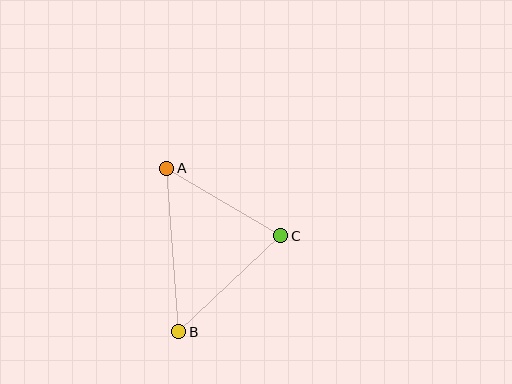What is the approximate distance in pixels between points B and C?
The distance between B and C is approximately 140 pixels.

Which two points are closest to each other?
Points A and C are closest to each other.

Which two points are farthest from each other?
Points A and B are farthest from each other.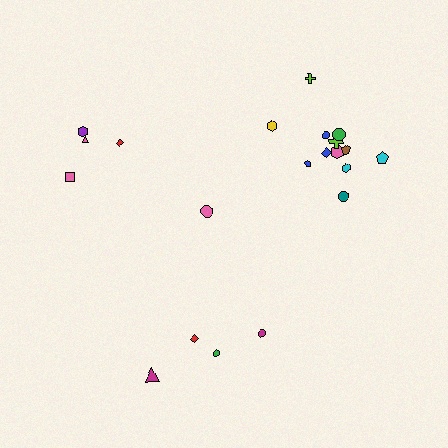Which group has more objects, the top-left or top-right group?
The top-right group.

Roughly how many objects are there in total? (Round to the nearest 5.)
Roughly 20 objects in total.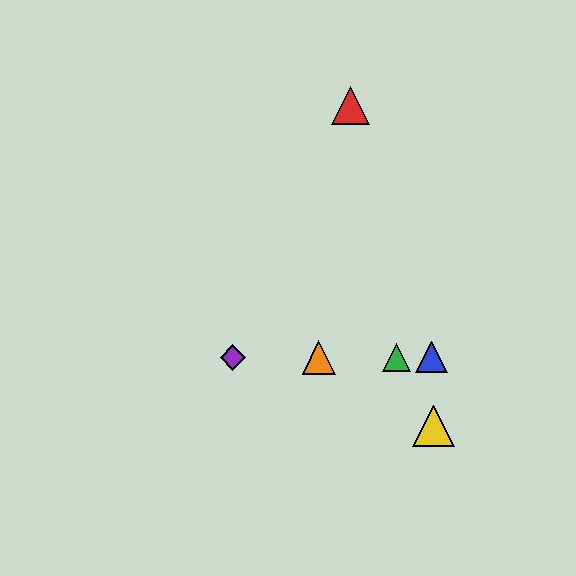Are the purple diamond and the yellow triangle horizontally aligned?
No, the purple diamond is at y≈357 and the yellow triangle is at y≈426.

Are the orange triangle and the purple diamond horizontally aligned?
Yes, both are at y≈357.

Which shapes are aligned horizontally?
The blue triangle, the green triangle, the purple diamond, the orange triangle are aligned horizontally.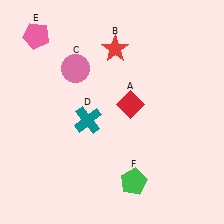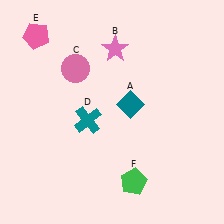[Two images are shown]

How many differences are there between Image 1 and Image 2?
There are 2 differences between the two images.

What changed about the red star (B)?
In Image 1, B is red. In Image 2, it changed to pink.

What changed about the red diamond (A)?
In Image 1, A is red. In Image 2, it changed to teal.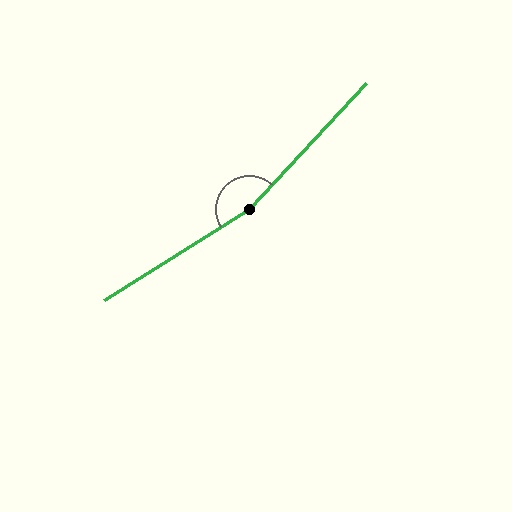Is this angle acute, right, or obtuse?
It is obtuse.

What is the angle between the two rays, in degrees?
Approximately 165 degrees.